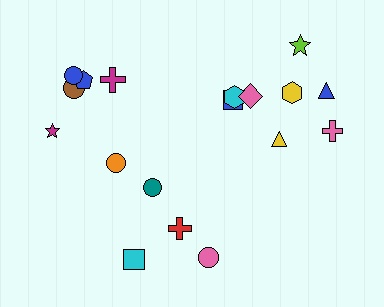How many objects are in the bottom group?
There are 5 objects.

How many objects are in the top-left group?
There are 5 objects.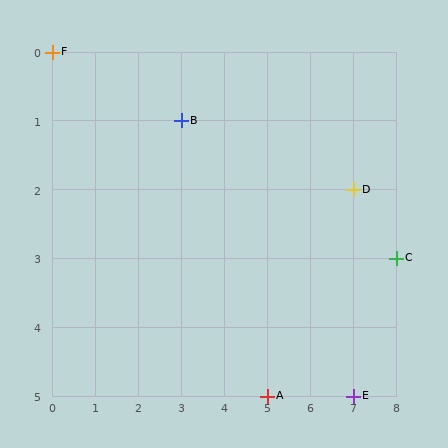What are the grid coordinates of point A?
Point A is at grid coordinates (5, 5).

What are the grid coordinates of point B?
Point B is at grid coordinates (3, 1).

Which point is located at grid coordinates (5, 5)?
Point A is at (5, 5).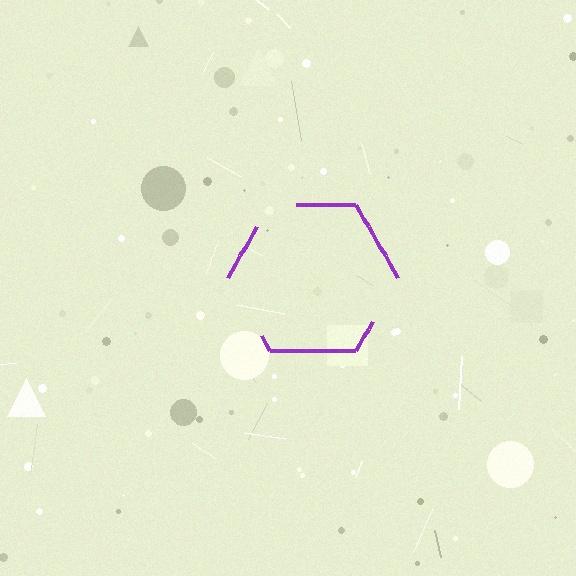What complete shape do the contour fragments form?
The contour fragments form a hexagon.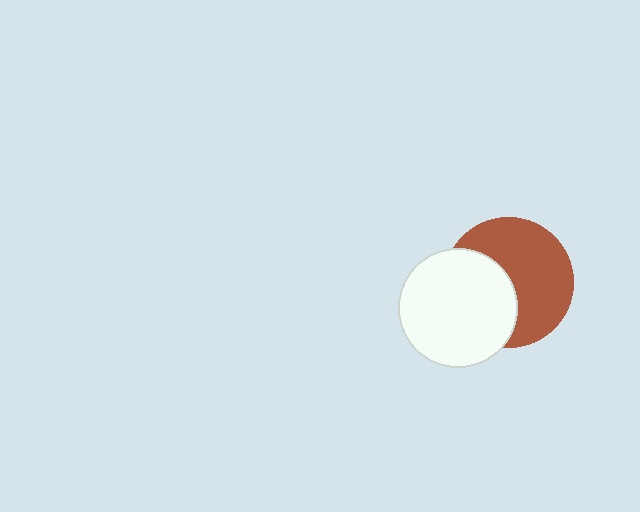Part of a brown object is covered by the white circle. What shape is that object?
It is a circle.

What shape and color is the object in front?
The object in front is a white circle.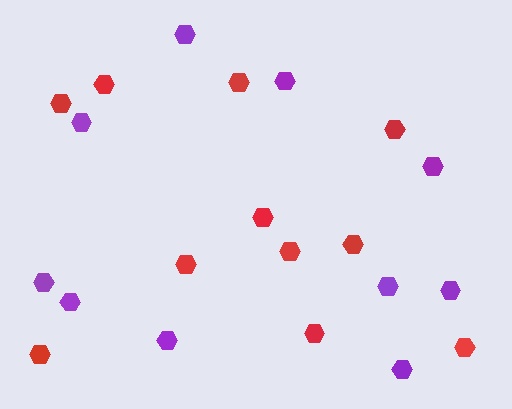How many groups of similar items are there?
There are 2 groups: one group of red hexagons (11) and one group of purple hexagons (10).